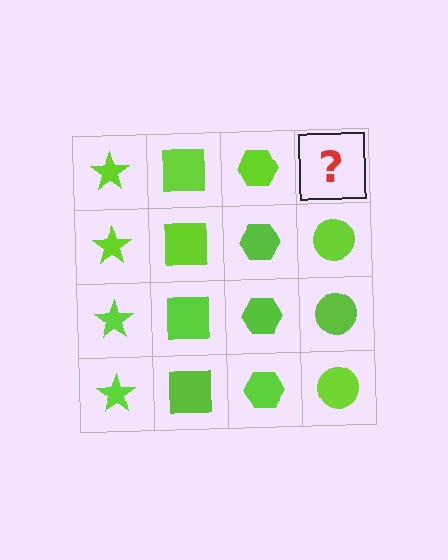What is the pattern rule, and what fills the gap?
The rule is that each column has a consistent shape. The gap should be filled with a lime circle.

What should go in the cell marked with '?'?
The missing cell should contain a lime circle.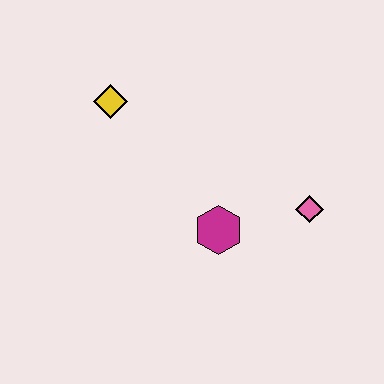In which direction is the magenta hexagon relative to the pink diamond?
The magenta hexagon is to the left of the pink diamond.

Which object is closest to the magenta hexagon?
The pink diamond is closest to the magenta hexagon.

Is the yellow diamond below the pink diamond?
No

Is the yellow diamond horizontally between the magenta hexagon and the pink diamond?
No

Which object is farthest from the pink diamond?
The yellow diamond is farthest from the pink diamond.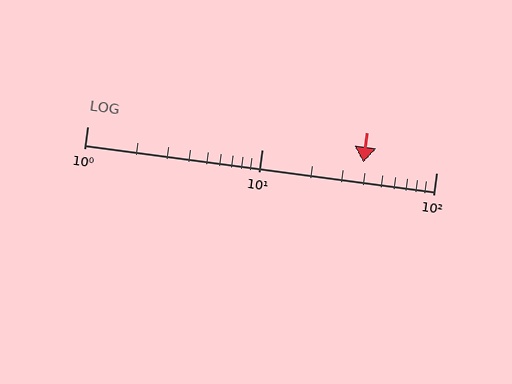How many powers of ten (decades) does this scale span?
The scale spans 2 decades, from 1 to 100.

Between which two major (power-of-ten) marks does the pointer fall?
The pointer is between 10 and 100.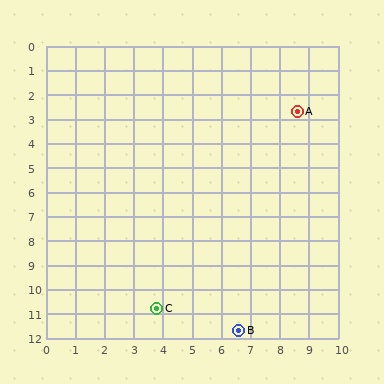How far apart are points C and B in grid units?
Points C and B are about 2.9 grid units apart.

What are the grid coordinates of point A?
Point A is at approximately (8.6, 2.7).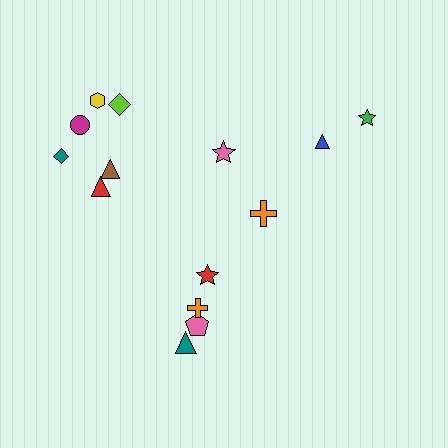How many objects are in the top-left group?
There are 7 objects.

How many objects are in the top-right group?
There are 3 objects.